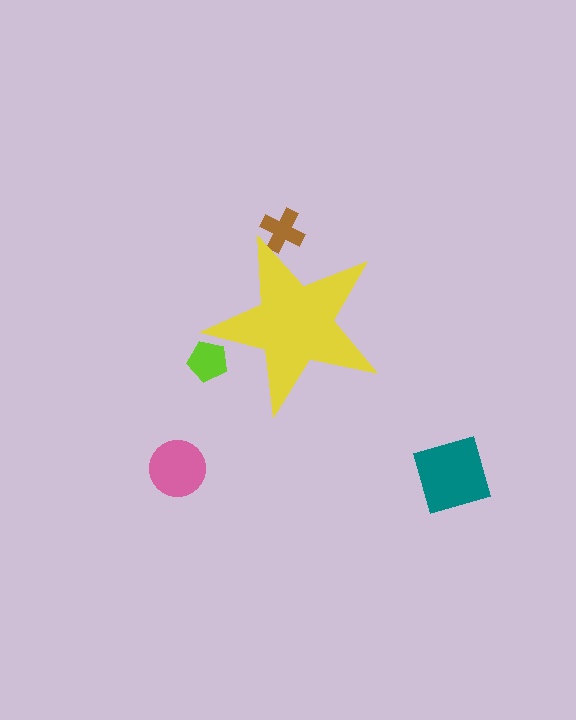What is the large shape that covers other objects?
A yellow star.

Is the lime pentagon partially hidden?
Yes, the lime pentagon is partially hidden behind the yellow star.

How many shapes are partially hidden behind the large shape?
2 shapes are partially hidden.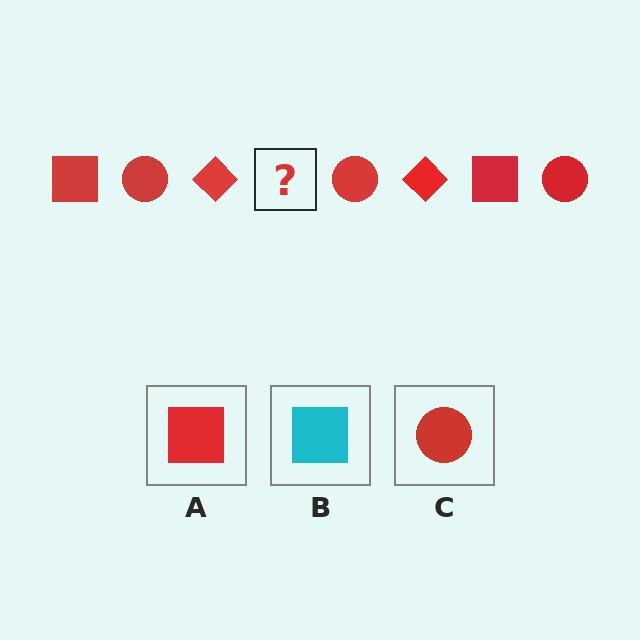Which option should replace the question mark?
Option A.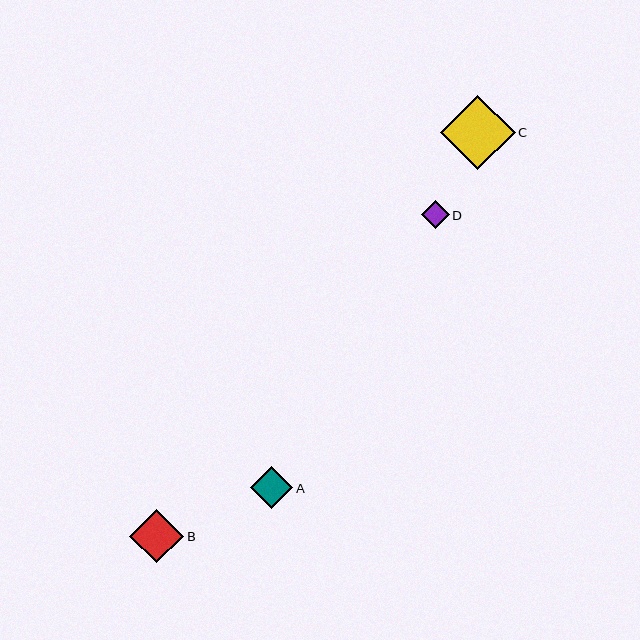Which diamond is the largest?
Diamond C is the largest with a size of approximately 75 pixels.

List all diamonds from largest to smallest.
From largest to smallest: C, B, A, D.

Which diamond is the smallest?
Diamond D is the smallest with a size of approximately 28 pixels.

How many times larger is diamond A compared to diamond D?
Diamond A is approximately 1.5 times the size of diamond D.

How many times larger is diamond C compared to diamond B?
Diamond C is approximately 1.4 times the size of diamond B.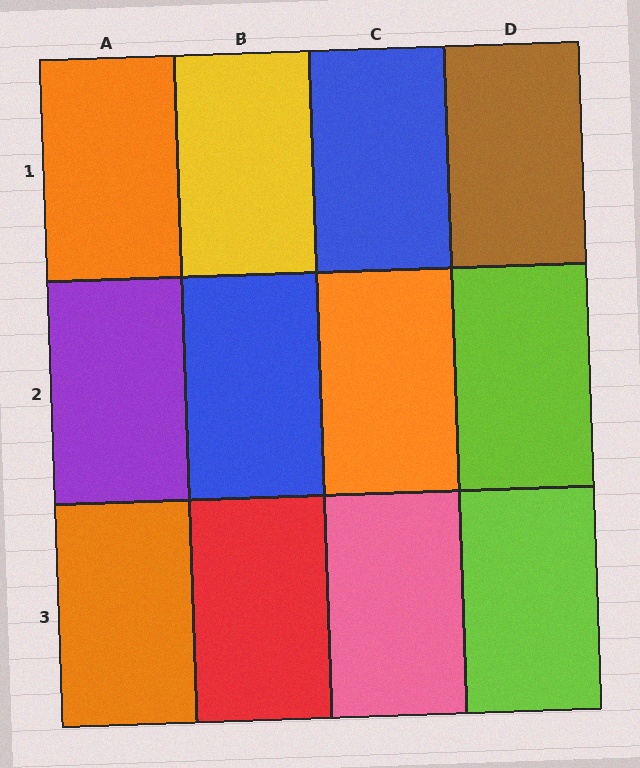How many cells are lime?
2 cells are lime.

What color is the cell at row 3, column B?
Red.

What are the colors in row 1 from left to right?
Orange, yellow, blue, brown.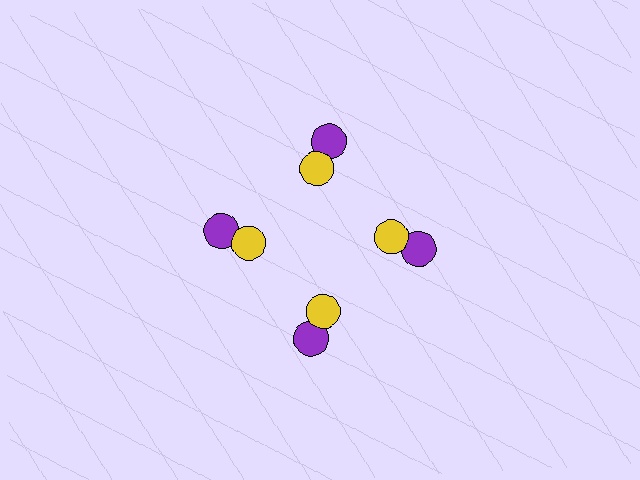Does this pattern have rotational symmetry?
Yes, this pattern has 4-fold rotational symmetry. It looks the same after rotating 90 degrees around the center.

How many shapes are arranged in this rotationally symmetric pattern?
There are 8 shapes, arranged in 4 groups of 2.